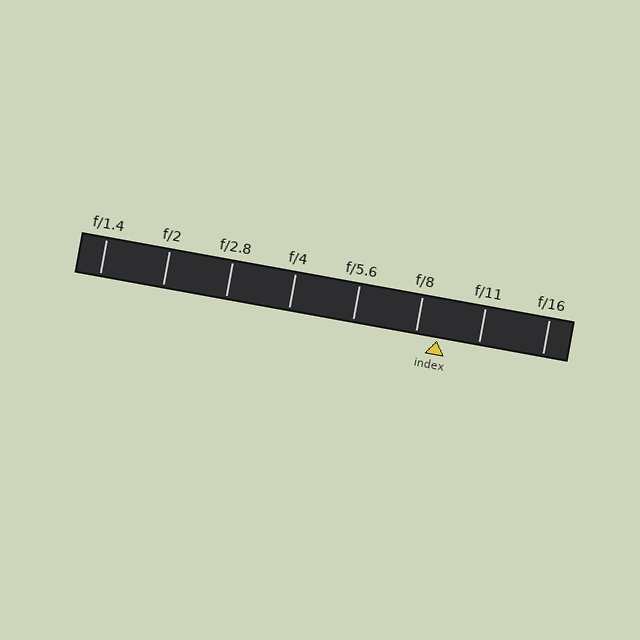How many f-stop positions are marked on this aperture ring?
There are 8 f-stop positions marked.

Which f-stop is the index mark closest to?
The index mark is closest to f/8.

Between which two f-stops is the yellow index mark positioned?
The index mark is between f/8 and f/11.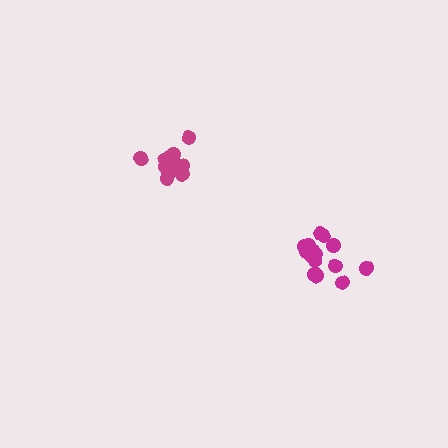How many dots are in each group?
Group 1: 12 dots, Group 2: 15 dots (27 total).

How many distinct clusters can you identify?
There are 2 distinct clusters.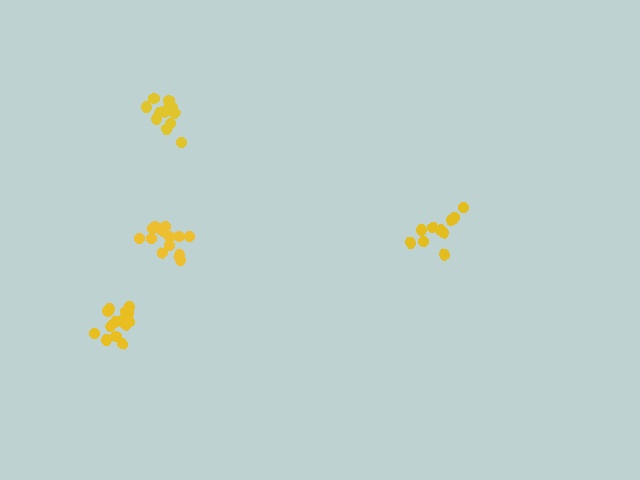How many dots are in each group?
Group 1: 15 dots, Group 2: 13 dots, Group 3: 10 dots, Group 4: 12 dots (50 total).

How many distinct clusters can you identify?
There are 4 distinct clusters.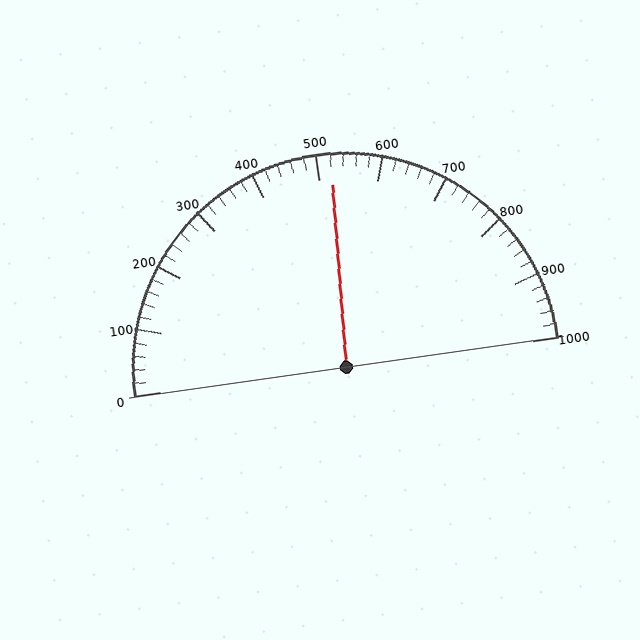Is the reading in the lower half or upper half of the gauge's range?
The reading is in the upper half of the range (0 to 1000).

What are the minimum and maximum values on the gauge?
The gauge ranges from 0 to 1000.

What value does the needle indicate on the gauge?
The needle indicates approximately 520.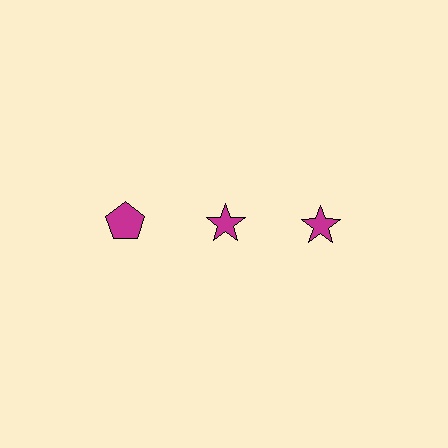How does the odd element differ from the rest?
It has a different shape: pentagon instead of star.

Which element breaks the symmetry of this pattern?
The magenta pentagon in the top row, leftmost column breaks the symmetry. All other shapes are magenta stars.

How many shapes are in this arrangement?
There are 3 shapes arranged in a grid pattern.